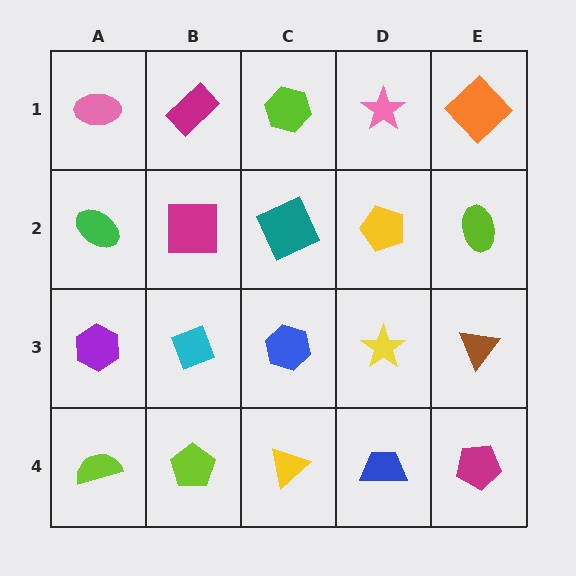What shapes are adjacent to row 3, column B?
A magenta square (row 2, column B), a lime pentagon (row 4, column B), a purple hexagon (row 3, column A), a blue hexagon (row 3, column C).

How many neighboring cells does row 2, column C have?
4.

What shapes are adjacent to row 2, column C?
A lime hexagon (row 1, column C), a blue hexagon (row 3, column C), a magenta square (row 2, column B), a yellow pentagon (row 2, column D).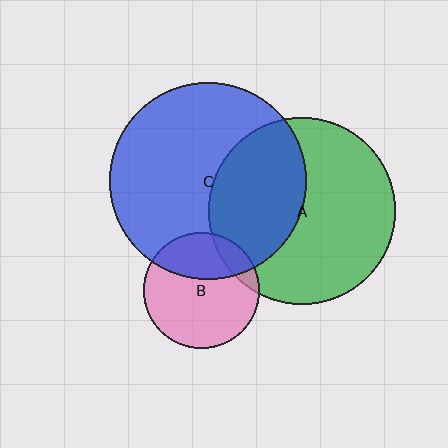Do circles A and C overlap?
Yes.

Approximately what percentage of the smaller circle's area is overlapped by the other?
Approximately 40%.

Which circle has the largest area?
Circle C (blue).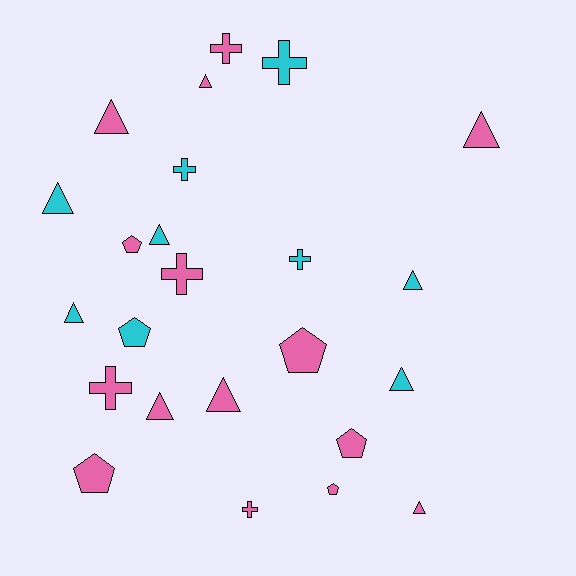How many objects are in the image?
There are 24 objects.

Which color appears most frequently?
Pink, with 15 objects.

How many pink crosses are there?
There are 4 pink crosses.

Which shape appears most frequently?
Triangle, with 11 objects.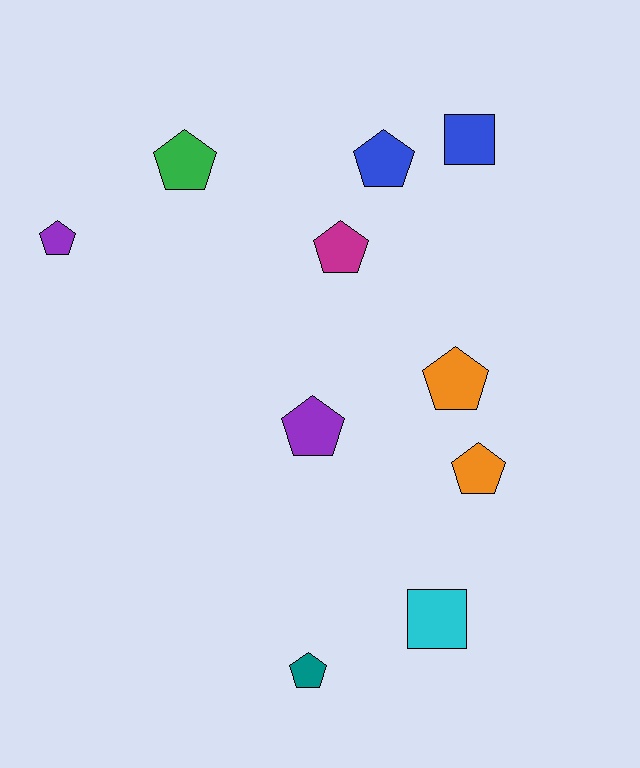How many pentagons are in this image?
There are 8 pentagons.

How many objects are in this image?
There are 10 objects.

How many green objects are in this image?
There is 1 green object.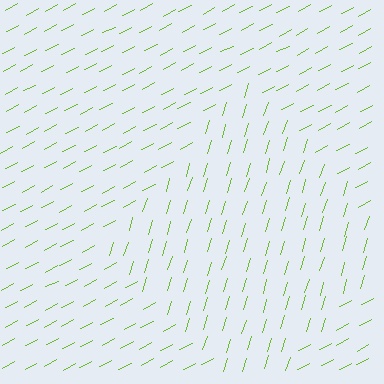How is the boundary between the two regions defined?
The boundary is defined purely by a change in line orientation (approximately 45 degrees difference). All lines are the same color and thickness.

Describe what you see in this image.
The image is filled with small lime line segments. A diamond region in the image has lines oriented differently from the surrounding lines, creating a visible texture boundary.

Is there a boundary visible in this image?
Yes, there is a texture boundary formed by a change in line orientation.